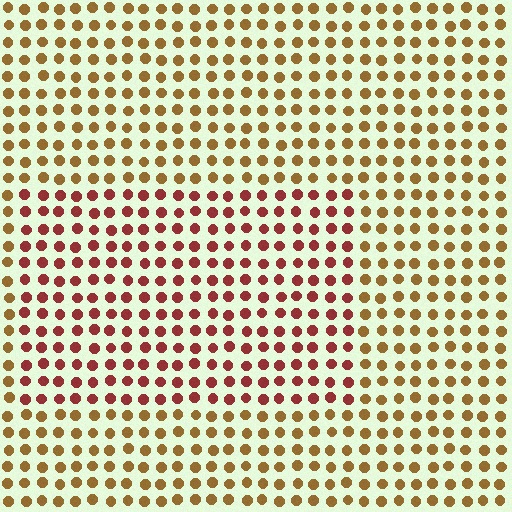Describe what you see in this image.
The image is filled with small brown elements in a uniform arrangement. A rectangle-shaped region is visible where the elements are tinted to a slightly different hue, forming a subtle color boundary.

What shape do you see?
I see a rectangle.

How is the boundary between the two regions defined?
The boundary is defined purely by a slight shift in hue (about 40 degrees). Spacing, size, and orientation are identical on both sides.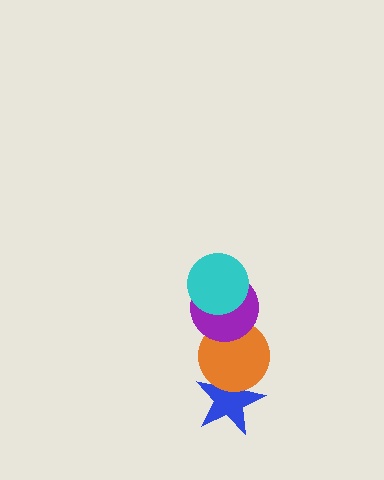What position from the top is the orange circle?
The orange circle is 3rd from the top.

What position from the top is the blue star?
The blue star is 4th from the top.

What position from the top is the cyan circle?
The cyan circle is 1st from the top.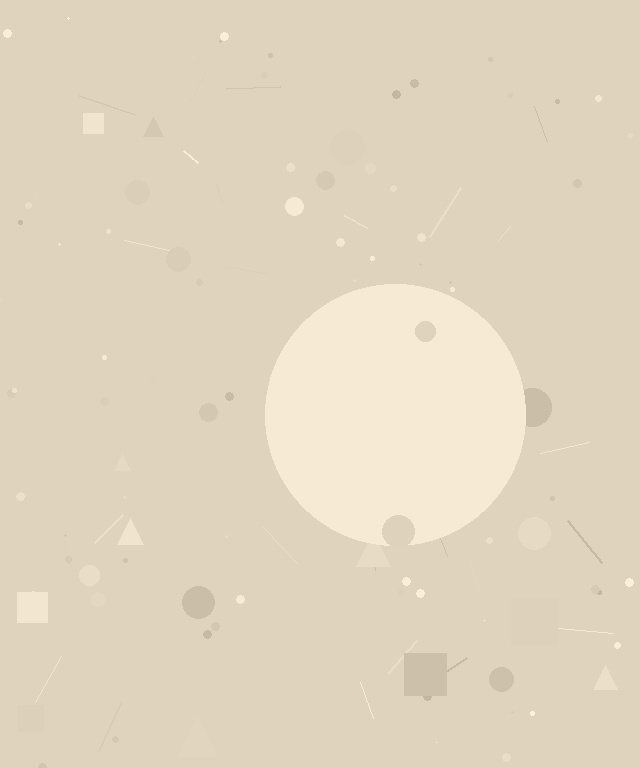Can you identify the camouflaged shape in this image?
The camouflaged shape is a circle.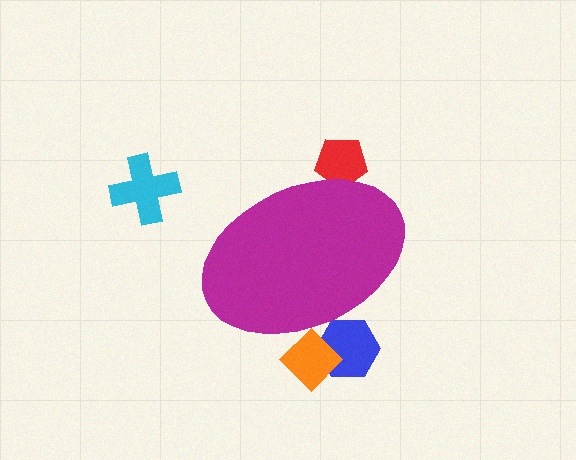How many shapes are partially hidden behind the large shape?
3 shapes are partially hidden.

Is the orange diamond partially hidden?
Yes, the orange diamond is partially hidden behind the magenta ellipse.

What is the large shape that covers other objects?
A magenta ellipse.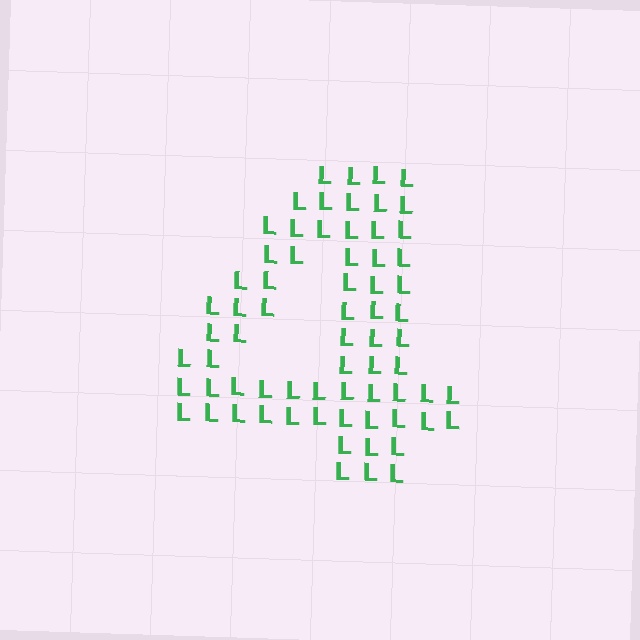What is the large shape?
The large shape is the digit 4.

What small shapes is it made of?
It is made of small letter L's.